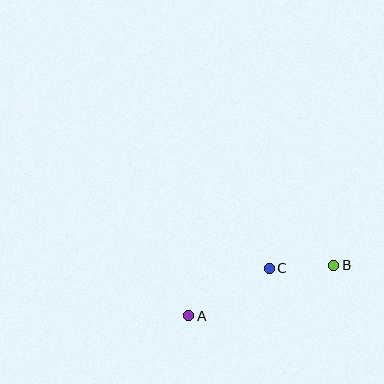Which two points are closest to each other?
Points B and C are closest to each other.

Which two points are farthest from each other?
Points A and B are farthest from each other.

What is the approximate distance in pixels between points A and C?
The distance between A and C is approximately 94 pixels.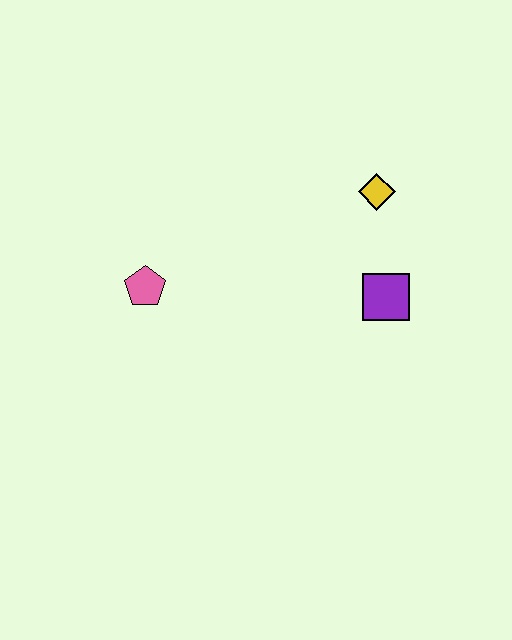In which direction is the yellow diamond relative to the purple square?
The yellow diamond is above the purple square.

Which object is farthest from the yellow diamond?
The pink pentagon is farthest from the yellow diamond.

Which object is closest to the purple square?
The yellow diamond is closest to the purple square.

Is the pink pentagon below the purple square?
No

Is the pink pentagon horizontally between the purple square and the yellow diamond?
No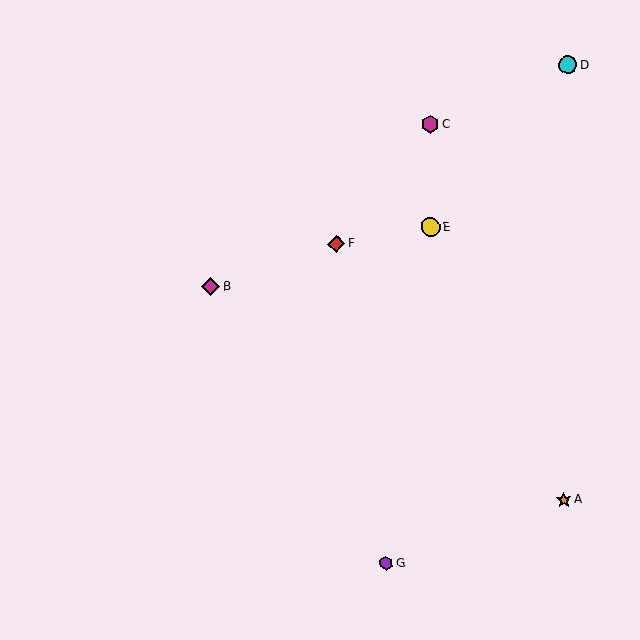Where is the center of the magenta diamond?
The center of the magenta diamond is at (211, 286).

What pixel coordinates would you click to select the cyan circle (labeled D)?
Click at (568, 65) to select the cyan circle D.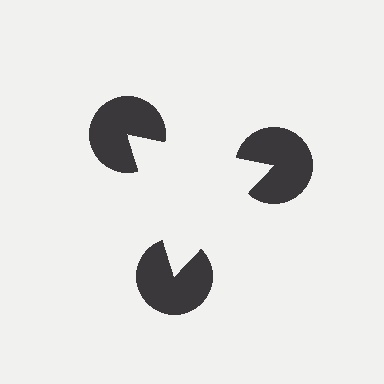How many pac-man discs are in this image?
There are 3 — one at each vertex of the illusory triangle.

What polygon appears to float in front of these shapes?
An illusory triangle — its edges are inferred from the aligned wedge cuts in the pac-man discs, not physically drawn.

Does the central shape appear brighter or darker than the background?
It typically appears slightly brighter than the background, even though no actual brightness change is drawn.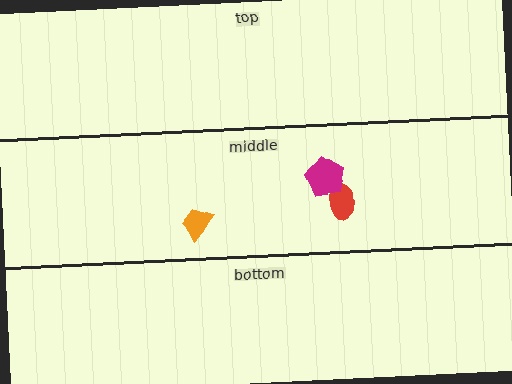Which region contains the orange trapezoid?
The middle region.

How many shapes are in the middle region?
3.